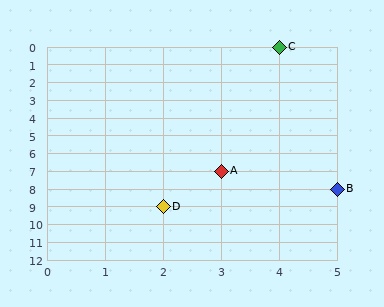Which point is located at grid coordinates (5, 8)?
Point B is at (5, 8).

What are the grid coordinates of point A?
Point A is at grid coordinates (3, 7).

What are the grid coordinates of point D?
Point D is at grid coordinates (2, 9).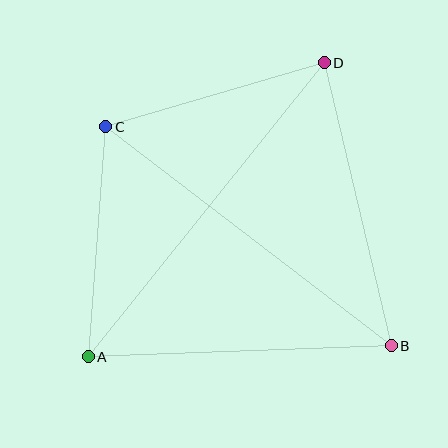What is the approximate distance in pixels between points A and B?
The distance between A and B is approximately 303 pixels.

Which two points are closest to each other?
Points C and D are closest to each other.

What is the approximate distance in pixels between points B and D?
The distance between B and D is approximately 290 pixels.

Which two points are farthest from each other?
Points A and D are farthest from each other.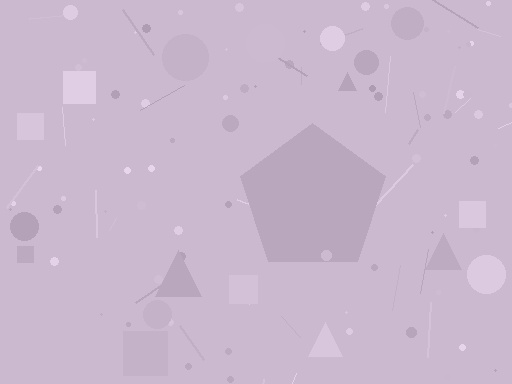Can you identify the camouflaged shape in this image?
The camouflaged shape is a pentagon.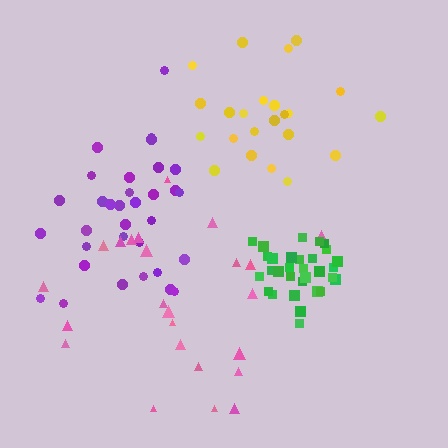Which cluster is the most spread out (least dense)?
Pink.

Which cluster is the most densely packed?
Green.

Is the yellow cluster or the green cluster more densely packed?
Green.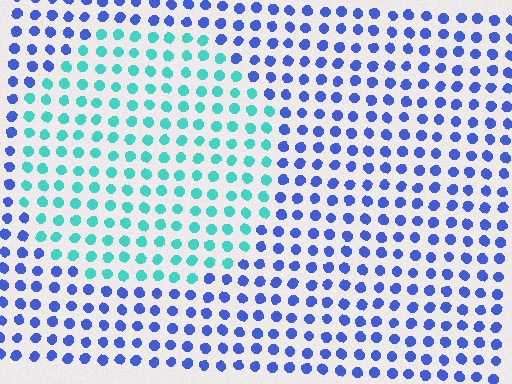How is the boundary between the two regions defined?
The boundary is defined purely by a slight shift in hue (about 56 degrees). Spacing, size, and orientation are identical on both sides.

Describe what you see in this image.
The image is filled with small blue elements in a uniform arrangement. A circle-shaped region is visible where the elements are tinted to a slightly different hue, forming a subtle color boundary.